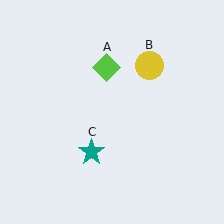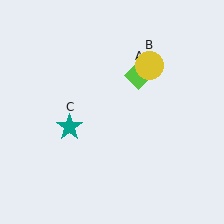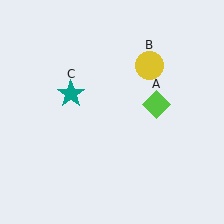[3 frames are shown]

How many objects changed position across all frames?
2 objects changed position: lime diamond (object A), teal star (object C).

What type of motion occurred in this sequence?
The lime diamond (object A), teal star (object C) rotated clockwise around the center of the scene.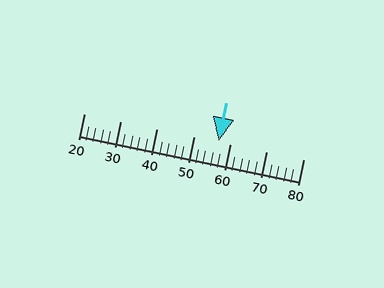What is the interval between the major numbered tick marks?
The major tick marks are spaced 10 units apart.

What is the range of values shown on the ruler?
The ruler shows values from 20 to 80.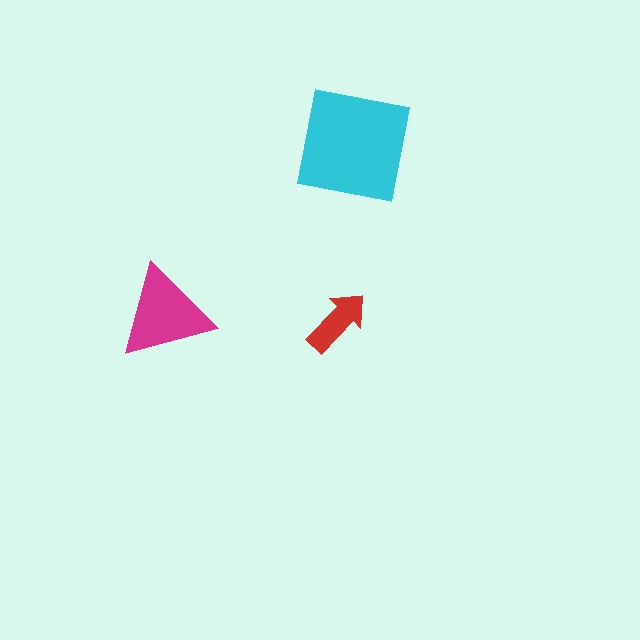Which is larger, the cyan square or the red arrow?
The cyan square.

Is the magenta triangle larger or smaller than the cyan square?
Smaller.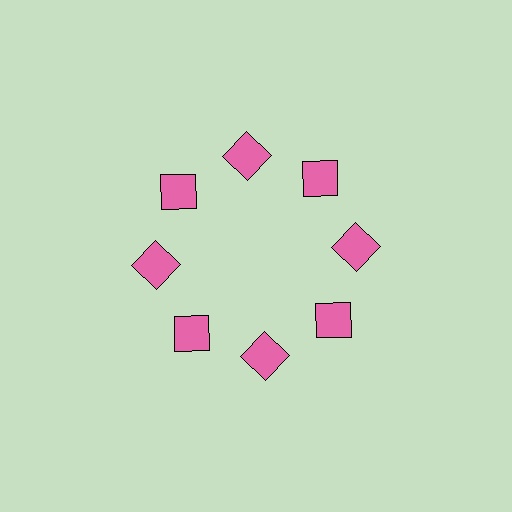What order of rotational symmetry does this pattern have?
This pattern has 8-fold rotational symmetry.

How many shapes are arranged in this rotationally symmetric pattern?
There are 8 shapes, arranged in 8 groups of 1.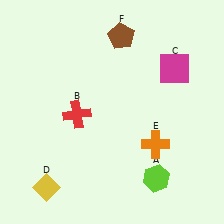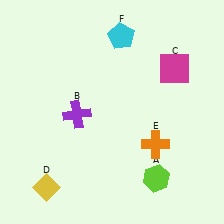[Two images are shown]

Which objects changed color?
B changed from red to purple. F changed from brown to cyan.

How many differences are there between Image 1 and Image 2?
There are 2 differences between the two images.